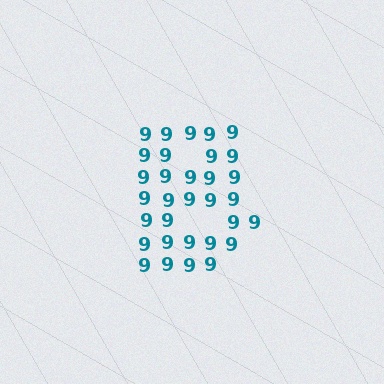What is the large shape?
The large shape is the letter B.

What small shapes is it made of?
It is made of small digit 9's.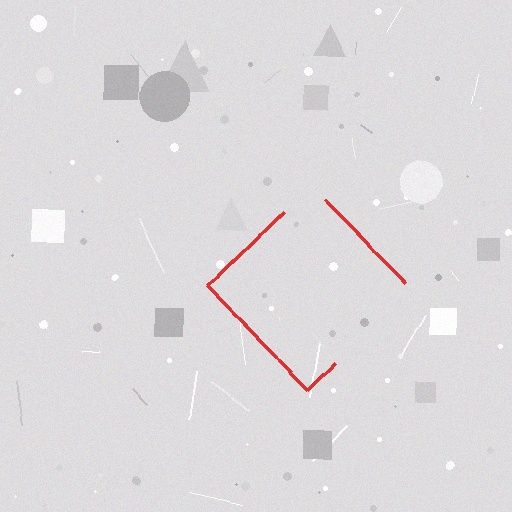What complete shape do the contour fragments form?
The contour fragments form a diamond.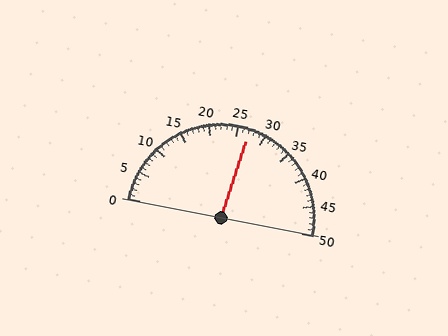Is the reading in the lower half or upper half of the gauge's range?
The reading is in the upper half of the range (0 to 50).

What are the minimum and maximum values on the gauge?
The gauge ranges from 0 to 50.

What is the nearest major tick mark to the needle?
The nearest major tick mark is 25.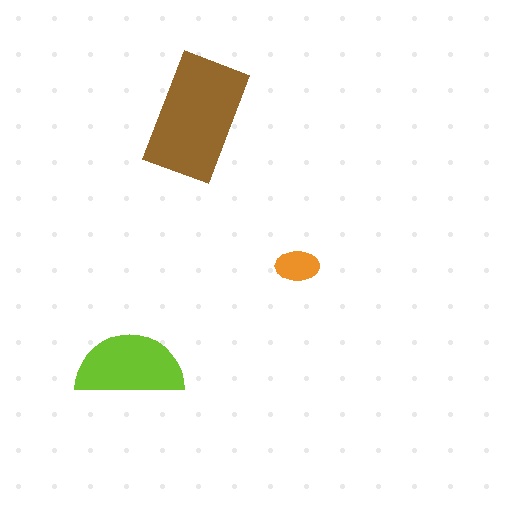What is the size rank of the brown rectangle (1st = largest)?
1st.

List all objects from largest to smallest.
The brown rectangle, the lime semicircle, the orange ellipse.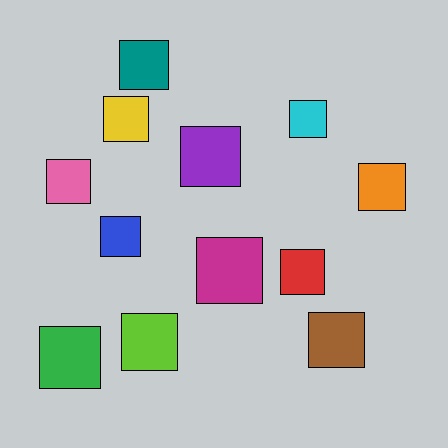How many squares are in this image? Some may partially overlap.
There are 12 squares.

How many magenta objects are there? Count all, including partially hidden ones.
There is 1 magenta object.